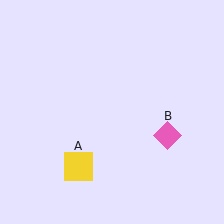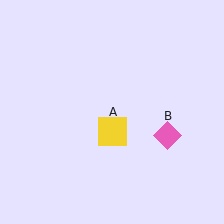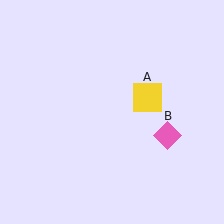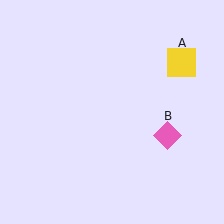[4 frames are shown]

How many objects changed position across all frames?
1 object changed position: yellow square (object A).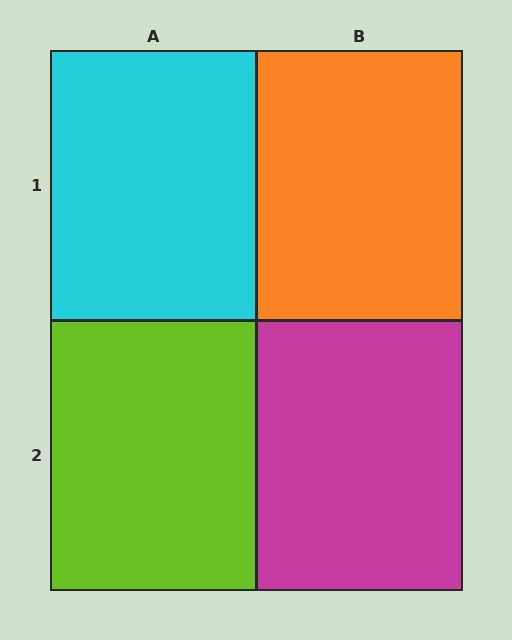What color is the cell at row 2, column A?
Lime.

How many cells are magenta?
1 cell is magenta.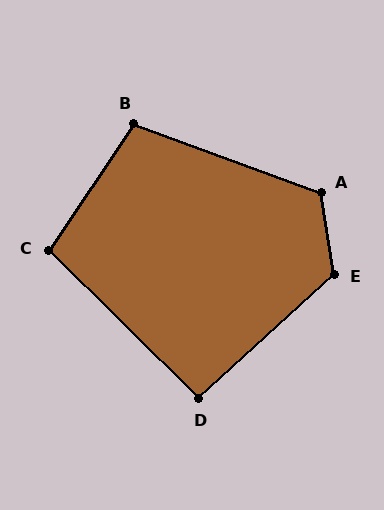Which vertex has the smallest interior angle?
D, at approximately 93 degrees.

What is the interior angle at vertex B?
Approximately 104 degrees (obtuse).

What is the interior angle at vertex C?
Approximately 101 degrees (obtuse).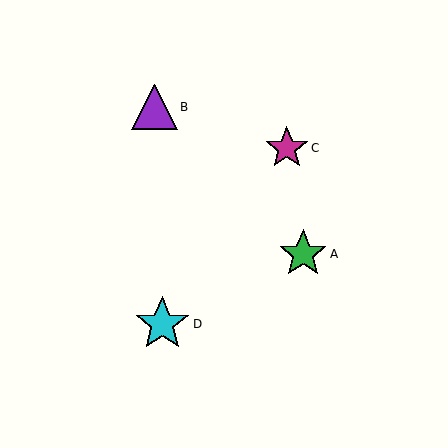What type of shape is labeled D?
Shape D is a cyan star.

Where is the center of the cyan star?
The center of the cyan star is at (162, 324).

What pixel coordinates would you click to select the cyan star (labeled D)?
Click at (162, 324) to select the cyan star D.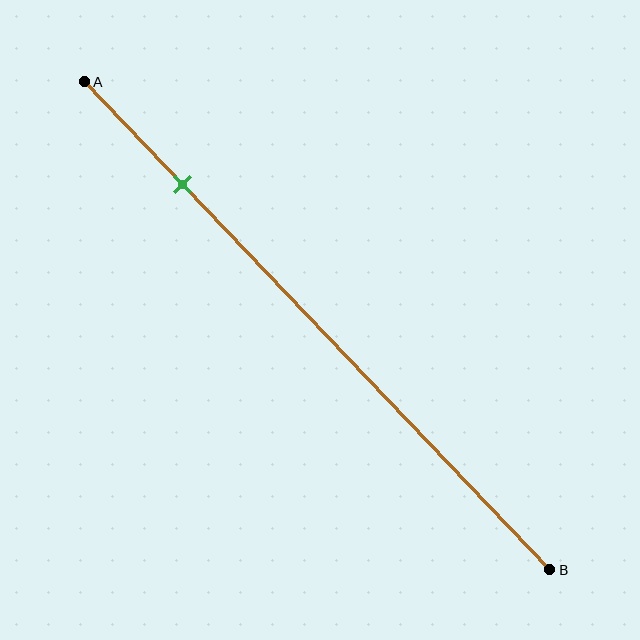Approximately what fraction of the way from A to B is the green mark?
The green mark is approximately 20% of the way from A to B.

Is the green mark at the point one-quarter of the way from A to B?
No, the mark is at about 20% from A, not at the 25% one-quarter point.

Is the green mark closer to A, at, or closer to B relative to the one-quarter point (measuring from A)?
The green mark is closer to point A than the one-quarter point of segment AB.